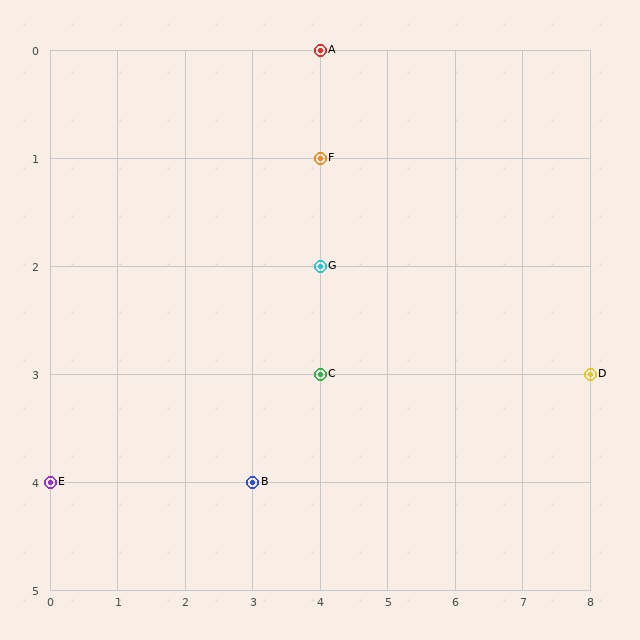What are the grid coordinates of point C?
Point C is at grid coordinates (4, 3).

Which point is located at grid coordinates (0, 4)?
Point E is at (0, 4).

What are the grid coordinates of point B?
Point B is at grid coordinates (3, 4).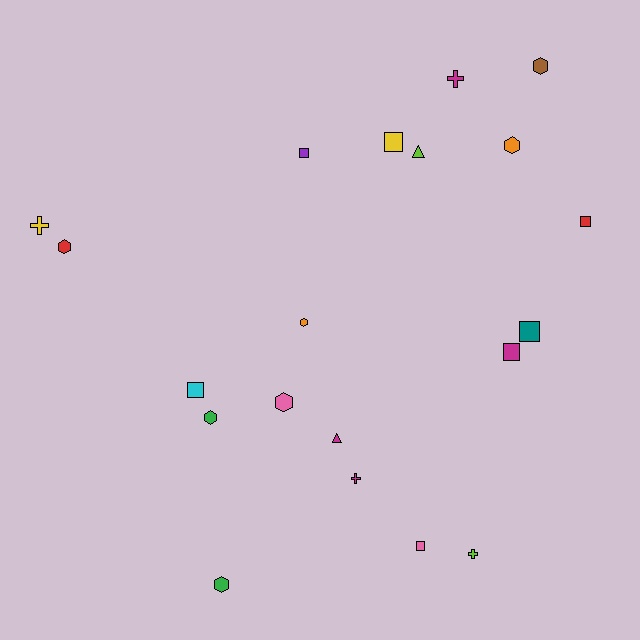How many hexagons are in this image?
There are 7 hexagons.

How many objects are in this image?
There are 20 objects.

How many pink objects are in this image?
There are 2 pink objects.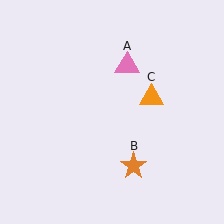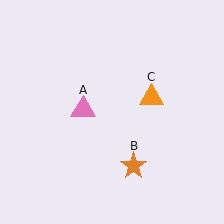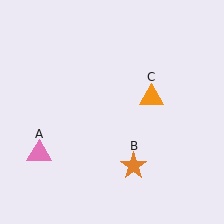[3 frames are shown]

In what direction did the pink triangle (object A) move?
The pink triangle (object A) moved down and to the left.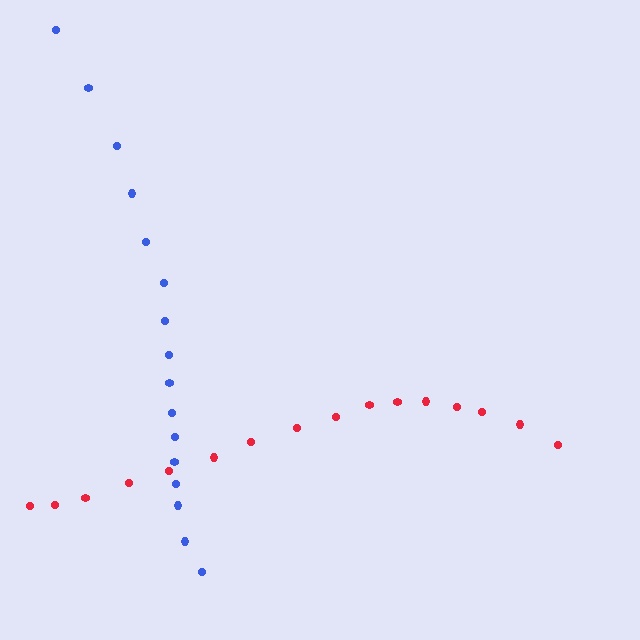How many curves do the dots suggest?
There are 2 distinct paths.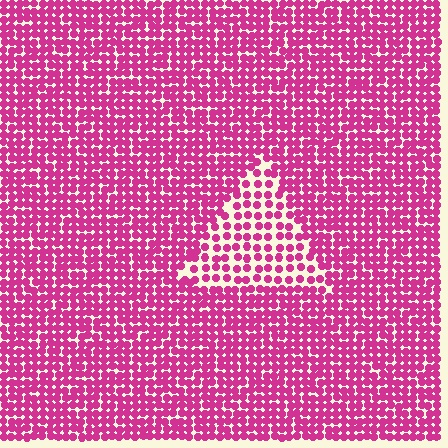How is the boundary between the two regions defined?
The boundary is defined by a change in element density (approximately 1.9x ratio). All elements are the same color, size, and shape.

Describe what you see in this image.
The image contains small magenta elements arranged at two different densities. A triangle-shaped region is visible where the elements are less densely packed than the surrounding area.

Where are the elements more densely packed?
The elements are more densely packed outside the triangle boundary.